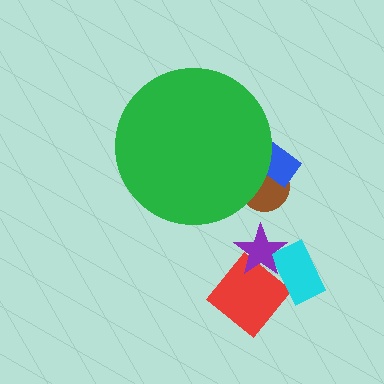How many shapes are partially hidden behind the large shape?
2 shapes are partially hidden.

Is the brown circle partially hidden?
Yes, the brown circle is partially hidden behind the green circle.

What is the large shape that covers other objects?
A green circle.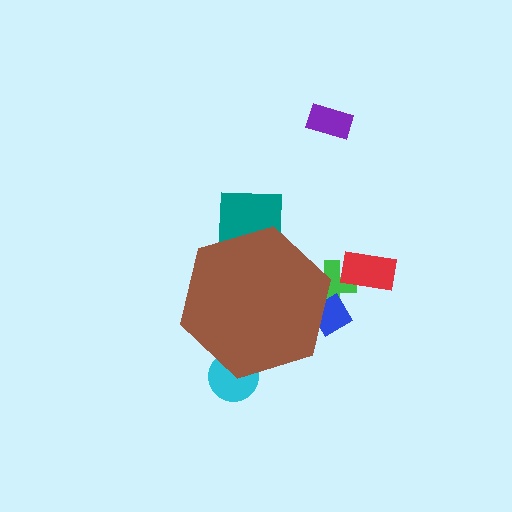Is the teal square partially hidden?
Yes, the teal square is partially hidden behind the brown hexagon.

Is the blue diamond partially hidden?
Yes, the blue diamond is partially hidden behind the brown hexagon.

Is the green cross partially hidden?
Yes, the green cross is partially hidden behind the brown hexagon.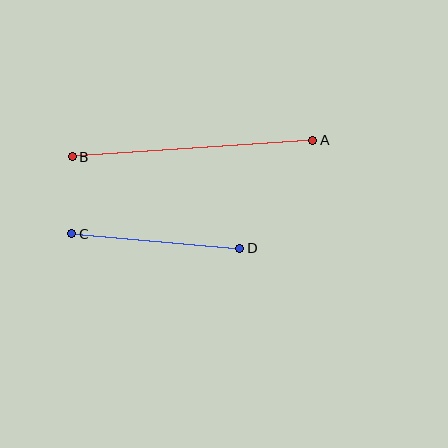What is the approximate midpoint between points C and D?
The midpoint is at approximately (156, 241) pixels.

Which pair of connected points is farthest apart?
Points A and B are farthest apart.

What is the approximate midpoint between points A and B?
The midpoint is at approximately (192, 149) pixels.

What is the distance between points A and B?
The distance is approximately 241 pixels.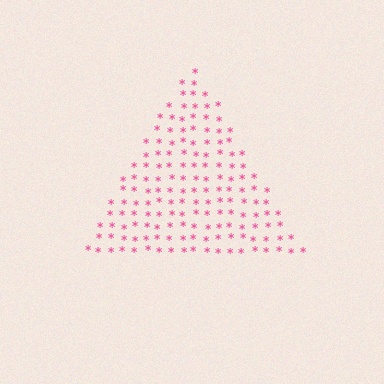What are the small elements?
The small elements are asterisks.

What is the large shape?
The large shape is a triangle.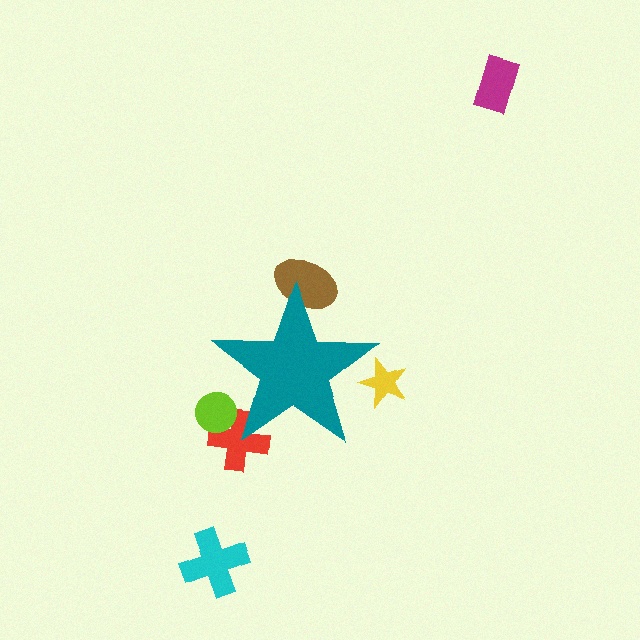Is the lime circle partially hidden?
Yes, the lime circle is partially hidden behind the teal star.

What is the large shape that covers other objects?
A teal star.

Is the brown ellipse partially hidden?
Yes, the brown ellipse is partially hidden behind the teal star.